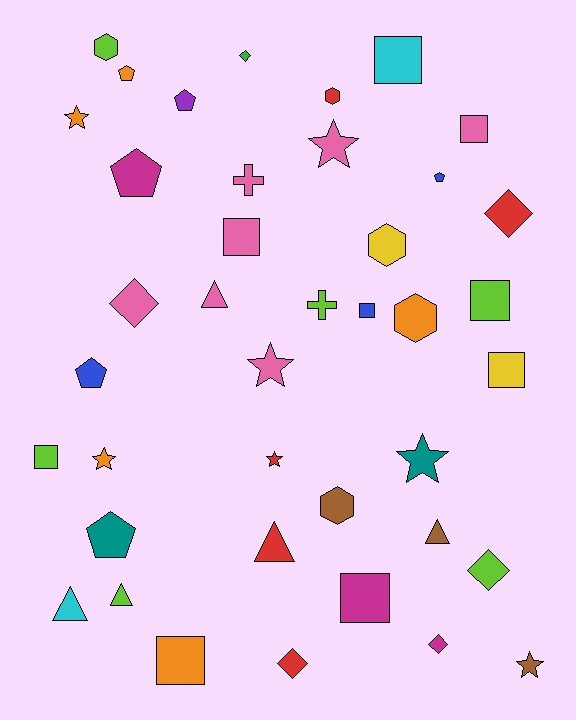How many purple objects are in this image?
There is 1 purple object.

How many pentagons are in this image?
There are 6 pentagons.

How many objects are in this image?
There are 40 objects.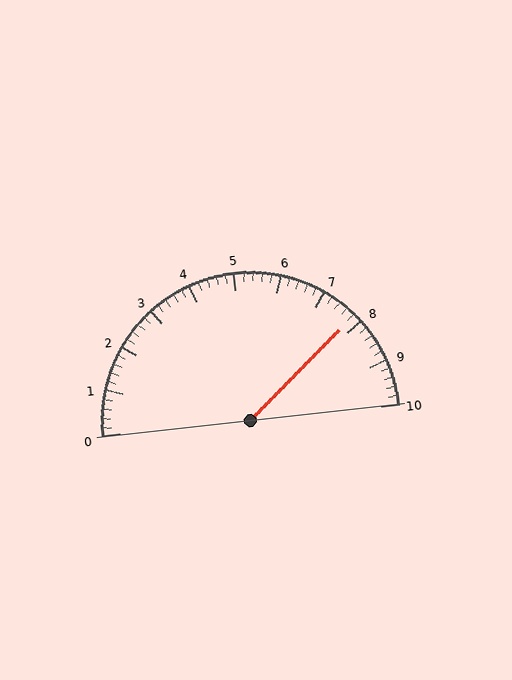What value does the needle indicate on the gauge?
The needle indicates approximately 7.8.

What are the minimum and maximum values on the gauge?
The gauge ranges from 0 to 10.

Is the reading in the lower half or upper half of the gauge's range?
The reading is in the upper half of the range (0 to 10).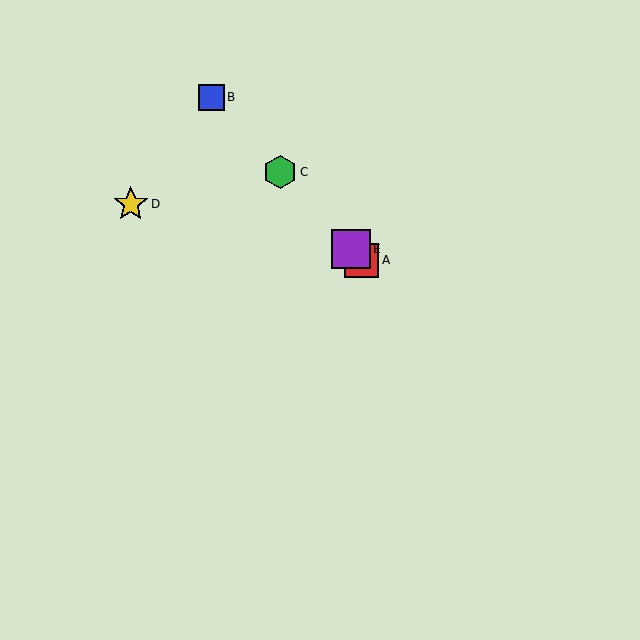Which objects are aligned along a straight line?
Objects A, B, C, E are aligned along a straight line.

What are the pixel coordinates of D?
Object D is at (131, 204).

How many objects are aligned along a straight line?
4 objects (A, B, C, E) are aligned along a straight line.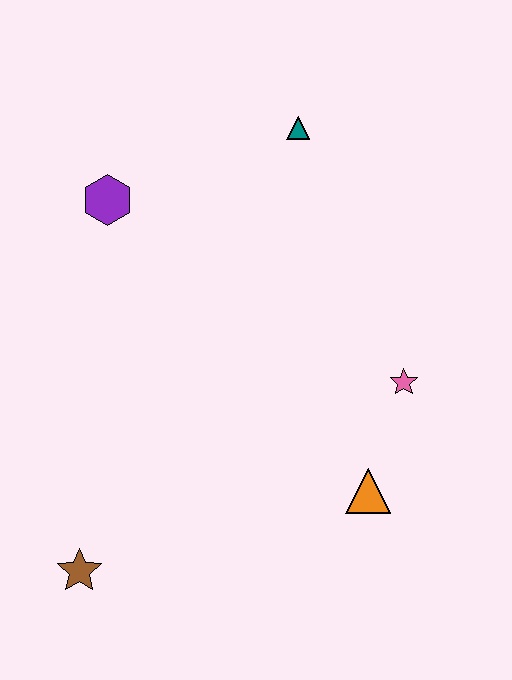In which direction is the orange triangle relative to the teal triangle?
The orange triangle is below the teal triangle.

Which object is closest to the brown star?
The orange triangle is closest to the brown star.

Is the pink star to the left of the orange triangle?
No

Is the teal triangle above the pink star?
Yes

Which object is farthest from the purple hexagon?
The orange triangle is farthest from the purple hexagon.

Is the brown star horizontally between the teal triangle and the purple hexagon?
No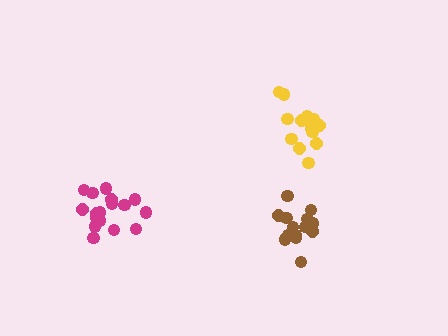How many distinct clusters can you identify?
There are 3 distinct clusters.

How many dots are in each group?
Group 1: 14 dots, Group 2: 17 dots, Group 3: 14 dots (45 total).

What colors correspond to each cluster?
The clusters are colored: brown, magenta, yellow.